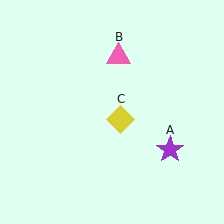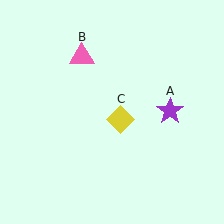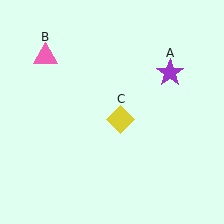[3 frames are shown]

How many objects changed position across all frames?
2 objects changed position: purple star (object A), pink triangle (object B).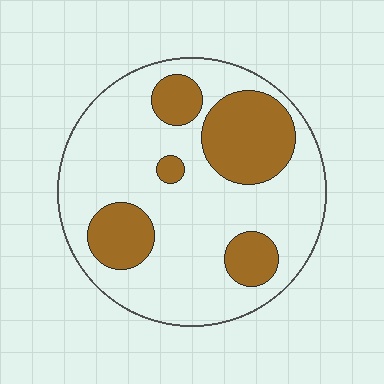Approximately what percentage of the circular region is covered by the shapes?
Approximately 30%.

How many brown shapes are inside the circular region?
5.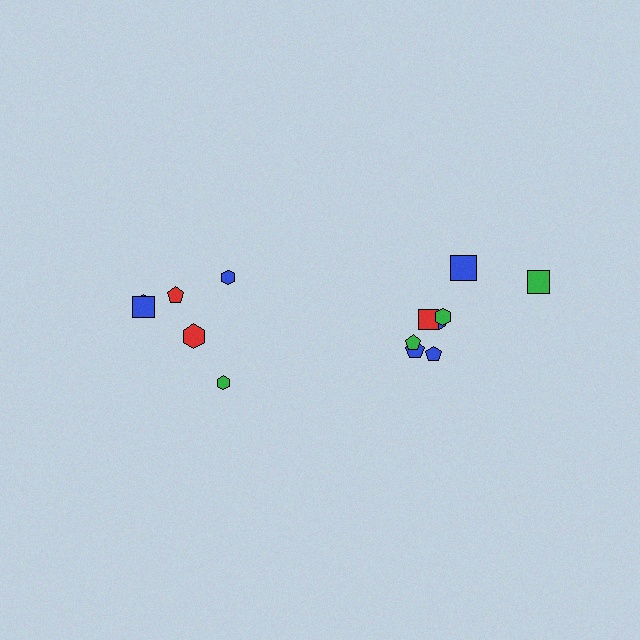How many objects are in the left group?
There are 6 objects.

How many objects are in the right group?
There are 8 objects.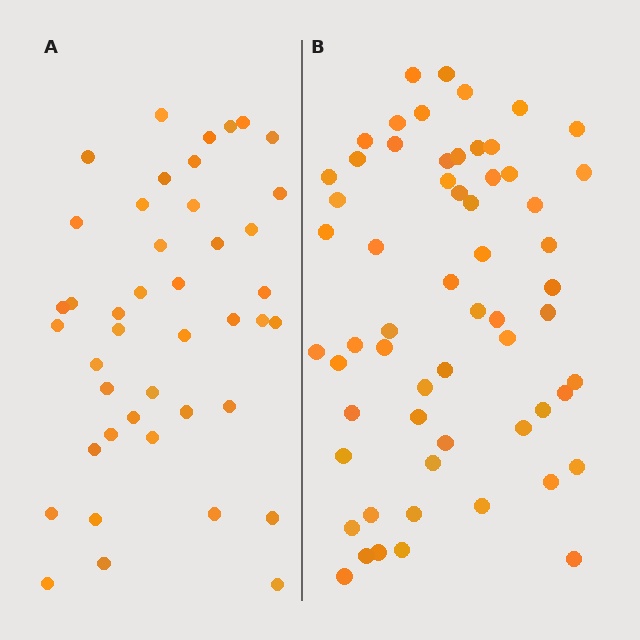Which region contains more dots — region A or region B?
Region B (the right region) has more dots.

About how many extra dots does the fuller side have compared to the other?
Region B has approximately 15 more dots than region A.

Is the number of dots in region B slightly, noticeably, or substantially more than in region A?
Region B has noticeably more, but not dramatically so. The ratio is roughly 1.4 to 1.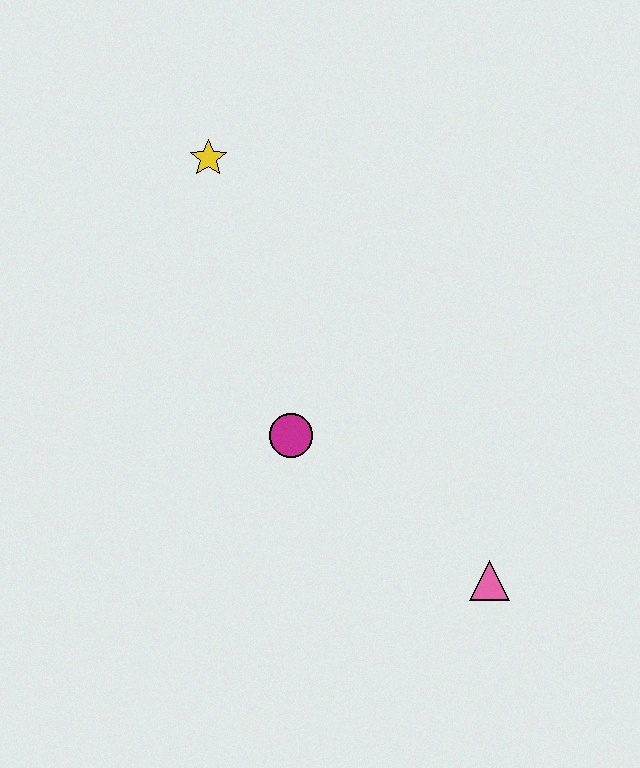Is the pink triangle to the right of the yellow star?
Yes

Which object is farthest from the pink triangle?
The yellow star is farthest from the pink triangle.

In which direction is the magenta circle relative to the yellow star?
The magenta circle is below the yellow star.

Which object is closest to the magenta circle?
The pink triangle is closest to the magenta circle.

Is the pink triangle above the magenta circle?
No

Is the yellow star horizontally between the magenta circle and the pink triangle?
No